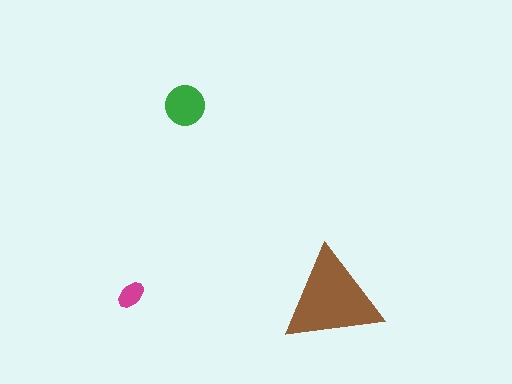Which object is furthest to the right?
The brown triangle is rightmost.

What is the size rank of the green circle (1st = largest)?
2nd.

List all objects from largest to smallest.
The brown triangle, the green circle, the magenta ellipse.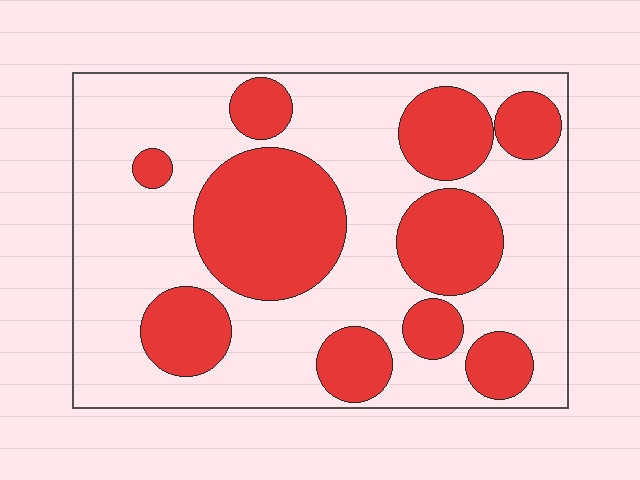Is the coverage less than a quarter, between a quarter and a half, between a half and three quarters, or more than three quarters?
Between a quarter and a half.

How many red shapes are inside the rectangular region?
10.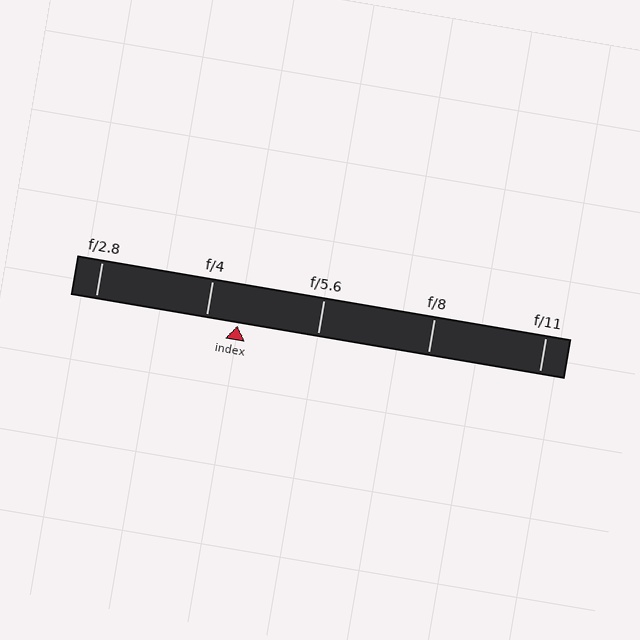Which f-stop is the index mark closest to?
The index mark is closest to f/4.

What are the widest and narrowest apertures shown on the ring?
The widest aperture shown is f/2.8 and the narrowest is f/11.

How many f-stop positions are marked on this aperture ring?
There are 5 f-stop positions marked.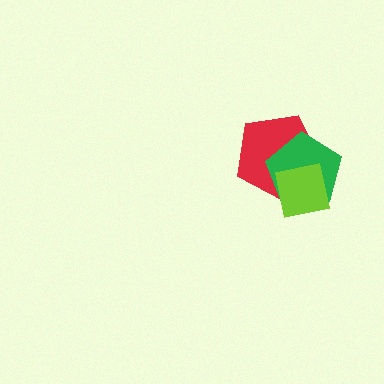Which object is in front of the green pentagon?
The lime square is in front of the green pentagon.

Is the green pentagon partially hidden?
Yes, it is partially covered by another shape.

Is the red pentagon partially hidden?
Yes, it is partially covered by another shape.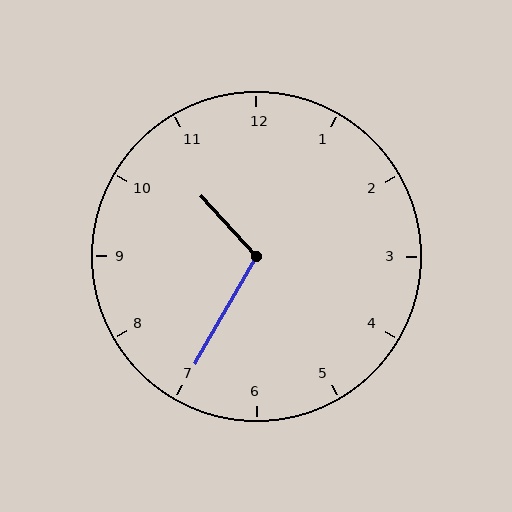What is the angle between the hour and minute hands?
Approximately 108 degrees.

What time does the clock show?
10:35.